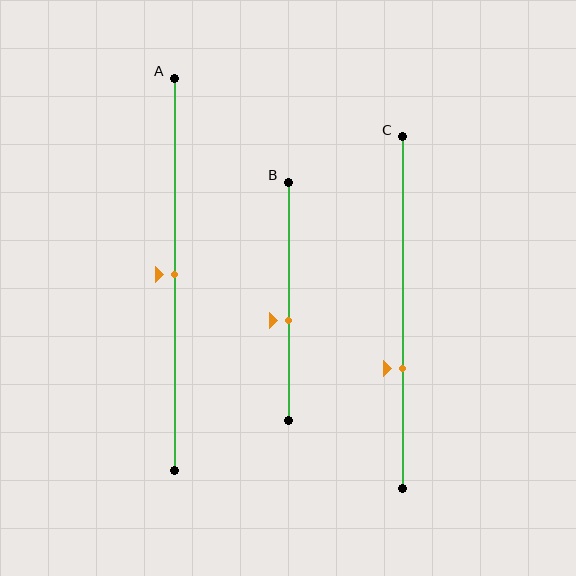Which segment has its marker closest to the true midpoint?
Segment A has its marker closest to the true midpoint.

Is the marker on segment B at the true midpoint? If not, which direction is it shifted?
No, the marker on segment B is shifted downward by about 8% of the segment length.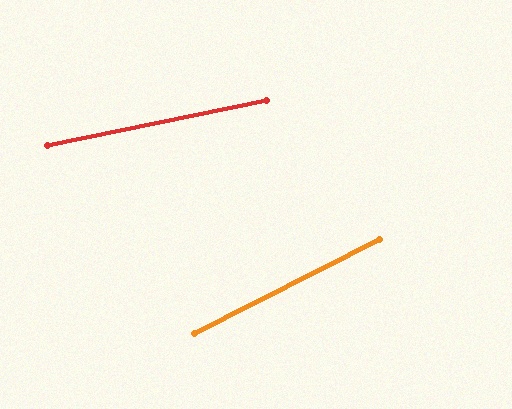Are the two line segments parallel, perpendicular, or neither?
Neither parallel nor perpendicular — they differ by about 15°.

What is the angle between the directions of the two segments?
Approximately 15 degrees.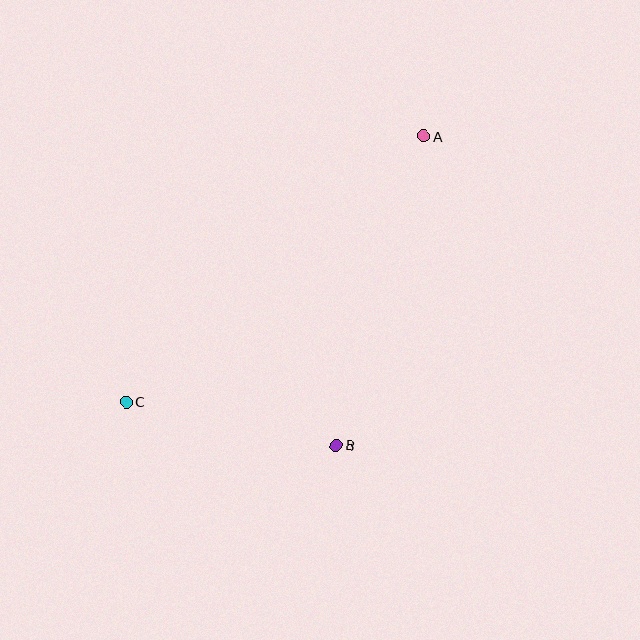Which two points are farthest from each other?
Points A and C are farthest from each other.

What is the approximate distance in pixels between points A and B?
The distance between A and B is approximately 321 pixels.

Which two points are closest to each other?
Points B and C are closest to each other.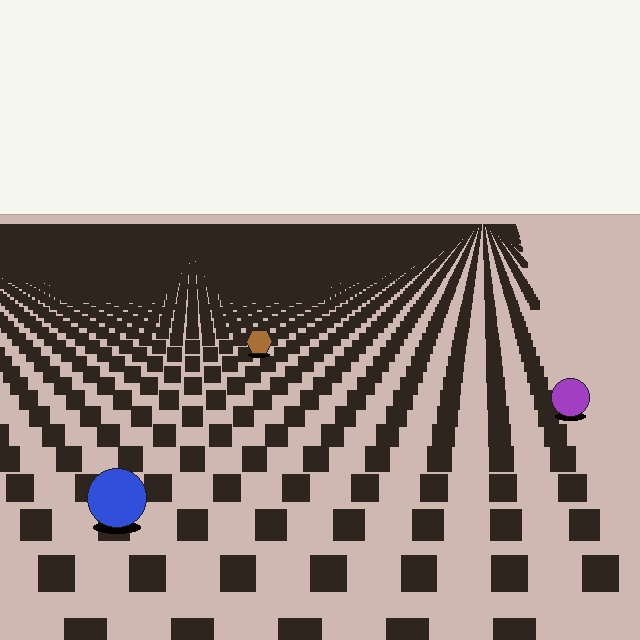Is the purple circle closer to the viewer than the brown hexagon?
Yes. The purple circle is closer — you can tell from the texture gradient: the ground texture is coarser near it.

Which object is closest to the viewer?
The blue circle is closest. The texture marks near it are larger and more spread out.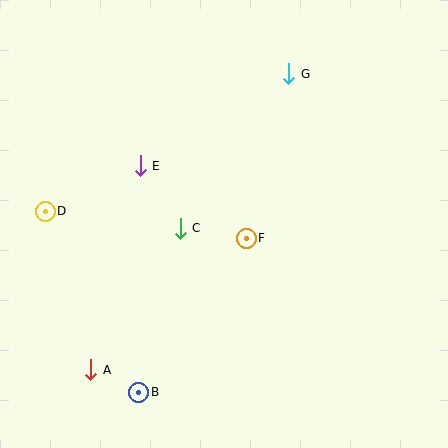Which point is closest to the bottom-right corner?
Point F is closest to the bottom-right corner.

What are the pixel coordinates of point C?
Point C is at (180, 228).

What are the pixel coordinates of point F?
Point F is at (246, 238).